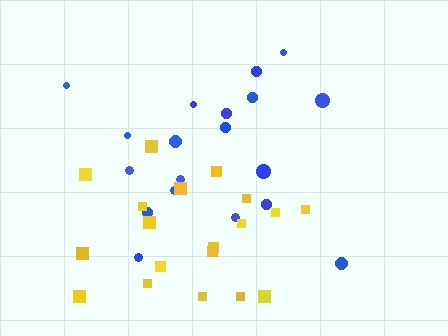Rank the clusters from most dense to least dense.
blue, yellow.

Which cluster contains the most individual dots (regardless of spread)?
Blue (19).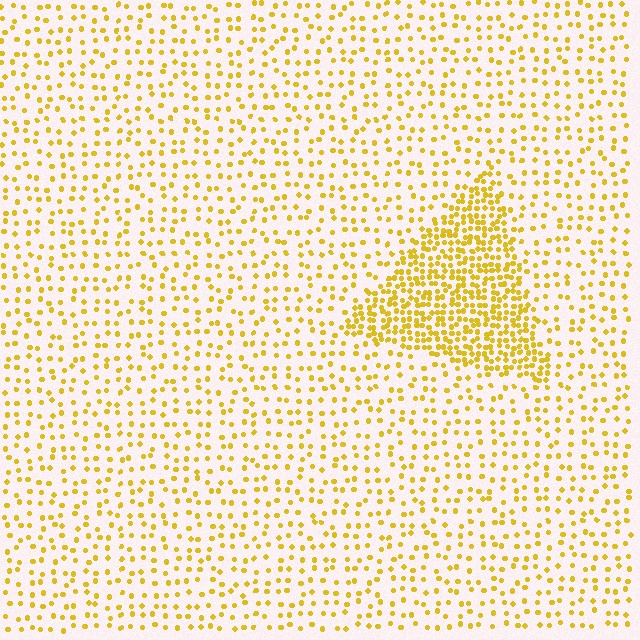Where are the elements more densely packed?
The elements are more densely packed inside the triangle boundary.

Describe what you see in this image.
The image contains small yellow elements arranged at two different densities. A triangle-shaped region is visible where the elements are more densely packed than the surrounding area.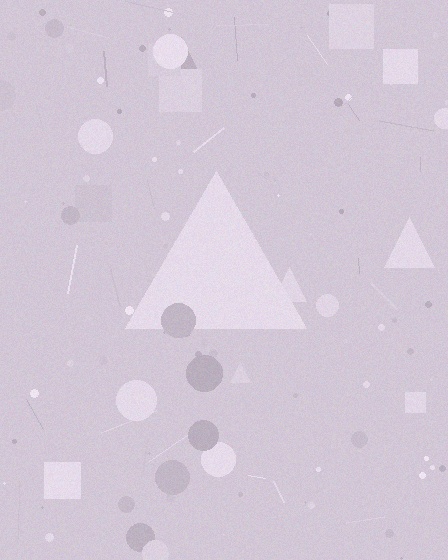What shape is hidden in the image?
A triangle is hidden in the image.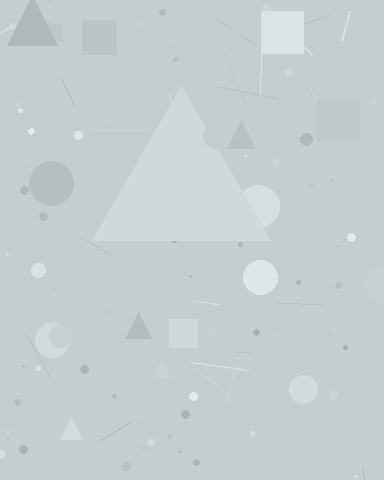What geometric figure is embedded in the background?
A triangle is embedded in the background.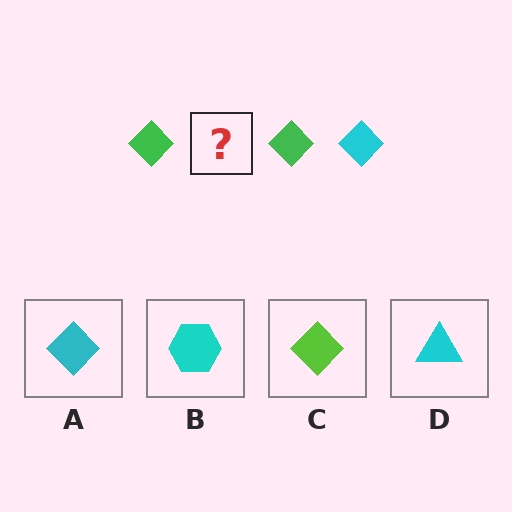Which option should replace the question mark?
Option A.